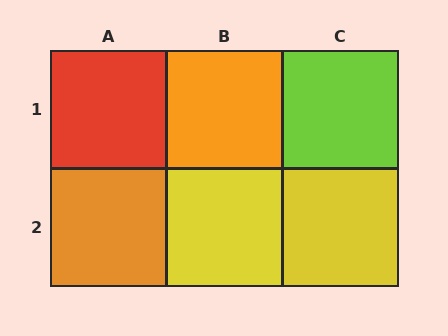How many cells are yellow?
2 cells are yellow.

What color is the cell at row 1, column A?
Red.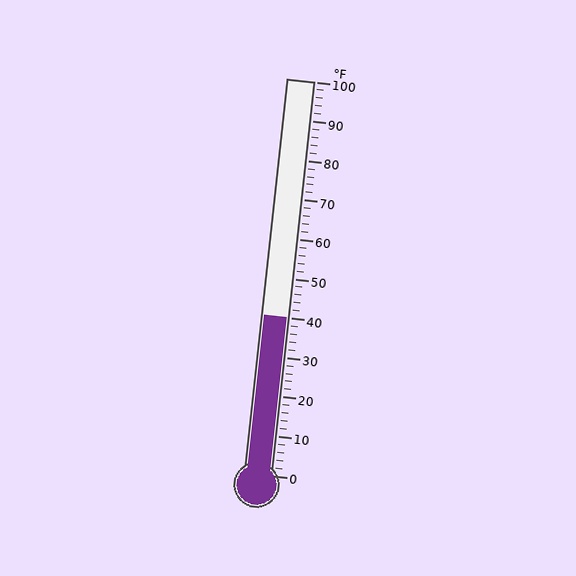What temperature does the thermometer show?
The thermometer shows approximately 40°F.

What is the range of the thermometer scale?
The thermometer scale ranges from 0°F to 100°F.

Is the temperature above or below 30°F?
The temperature is above 30°F.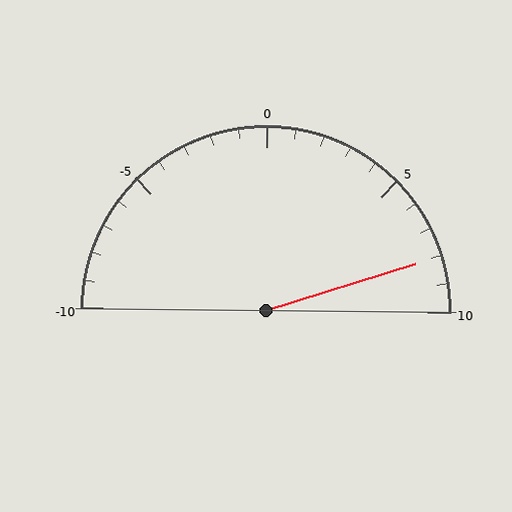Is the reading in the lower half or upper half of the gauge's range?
The reading is in the upper half of the range (-10 to 10).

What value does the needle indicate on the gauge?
The needle indicates approximately 8.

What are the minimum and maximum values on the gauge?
The gauge ranges from -10 to 10.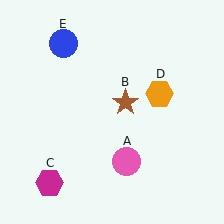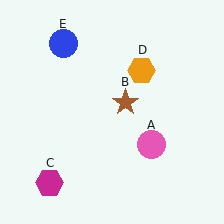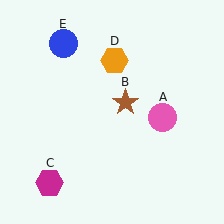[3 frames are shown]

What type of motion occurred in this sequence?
The pink circle (object A), orange hexagon (object D) rotated counterclockwise around the center of the scene.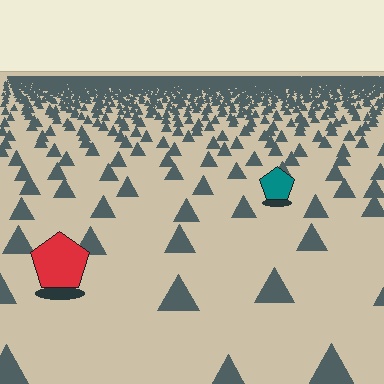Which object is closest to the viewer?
The red pentagon is closest. The texture marks near it are larger and more spread out.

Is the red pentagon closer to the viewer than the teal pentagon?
Yes. The red pentagon is closer — you can tell from the texture gradient: the ground texture is coarser near it.